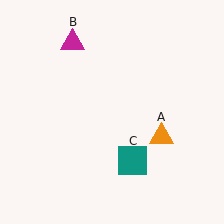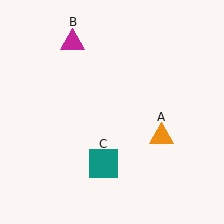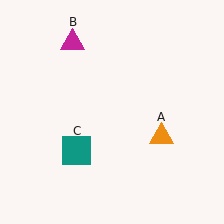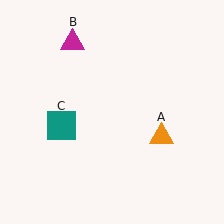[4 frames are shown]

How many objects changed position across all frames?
1 object changed position: teal square (object C).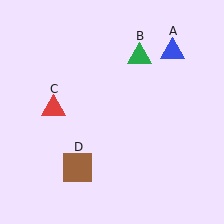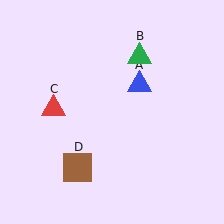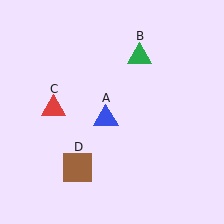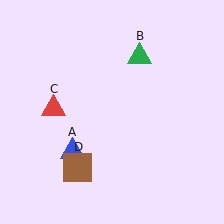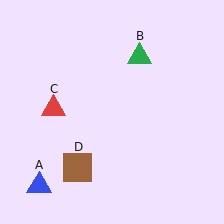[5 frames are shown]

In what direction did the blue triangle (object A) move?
The blue triangle (object A) moved down and to the left.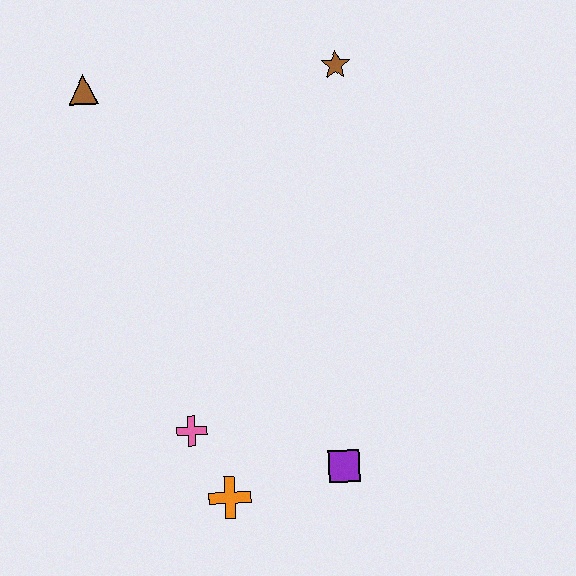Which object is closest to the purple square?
The orange cross is closest to the purple square.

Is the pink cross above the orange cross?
Yes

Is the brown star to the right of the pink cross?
Yes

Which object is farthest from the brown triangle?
The purple square is farthest from the brown triangle.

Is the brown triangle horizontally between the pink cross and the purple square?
No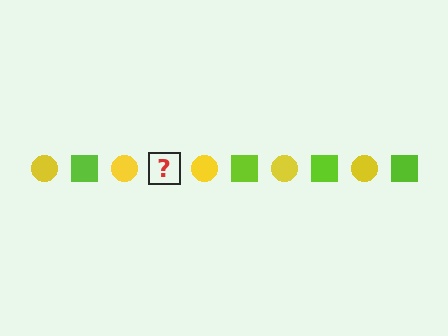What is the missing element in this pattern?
The missing element is a lime square.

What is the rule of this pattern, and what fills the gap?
The rule is that the pattern alternates between yellow circle and lime square. The gap should be filled with a lime square.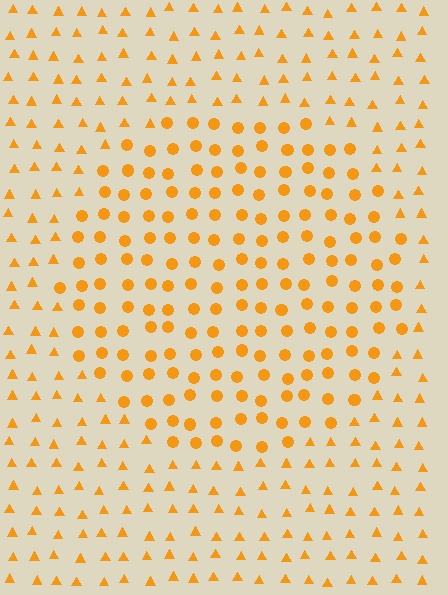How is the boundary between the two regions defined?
The boundary is defined by a change in element shape: circles inside vs. triangles outside. All elements share the same color and spacing.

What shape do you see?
I see a circle.